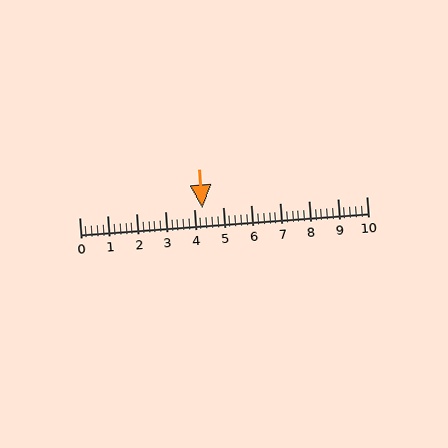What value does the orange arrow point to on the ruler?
The orange arrow points to approximately 4.3.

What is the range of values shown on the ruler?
The ruler shows values from 0 to 10.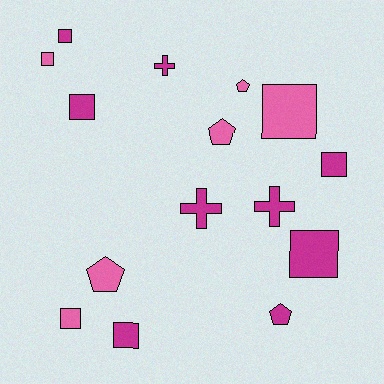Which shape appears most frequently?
Square, with 8 objects.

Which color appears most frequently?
Magenta, with 9 objects.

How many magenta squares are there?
There are 5 magenta squares.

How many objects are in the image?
There are 15 objects.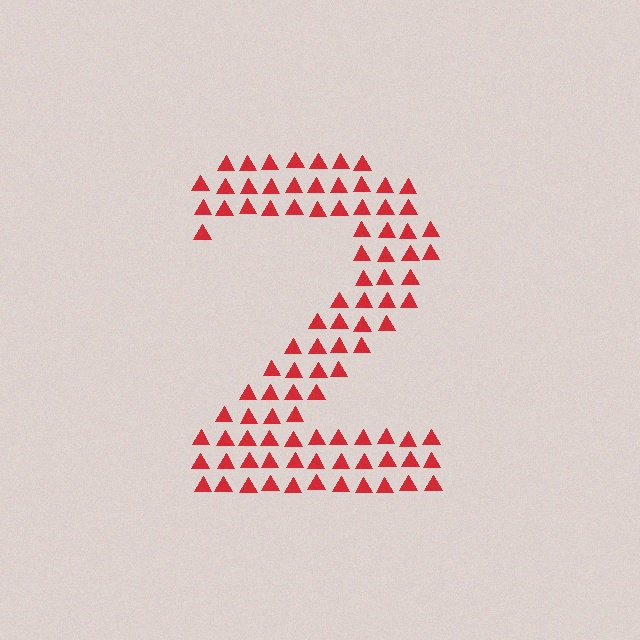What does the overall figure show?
The overall figure shows the digit 2.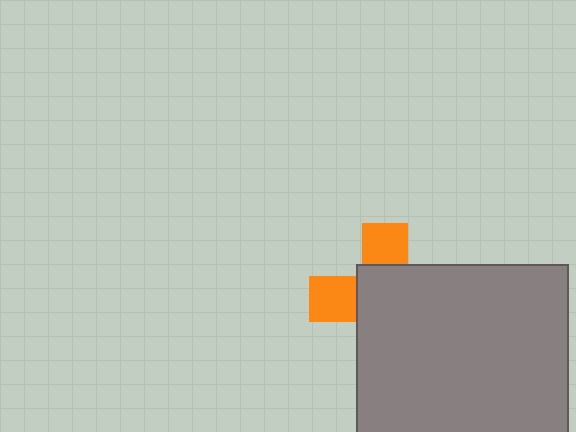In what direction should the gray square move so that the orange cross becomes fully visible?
The gray square should move toward the lower-right. That is the shortest direction to clear the overlap and leave the orange cross fully visible.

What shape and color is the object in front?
The object in front is a gray square.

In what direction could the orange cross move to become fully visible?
The orange cross could move toward the upper-left. That would shift it out from behind the gray square entirely.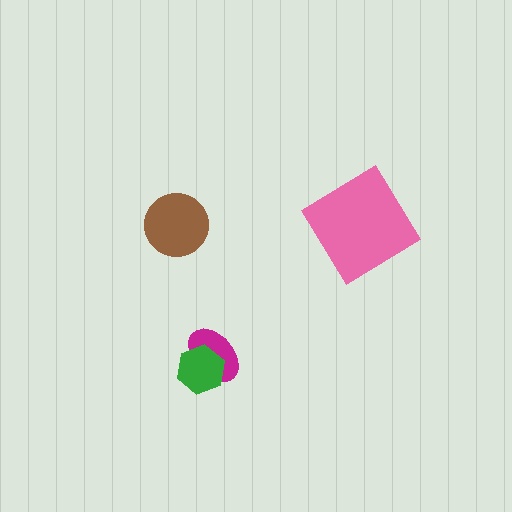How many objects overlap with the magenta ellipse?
1 object overlaps with the magenta ellipse.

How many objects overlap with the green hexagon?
1 object overlaps with the green hexagon.